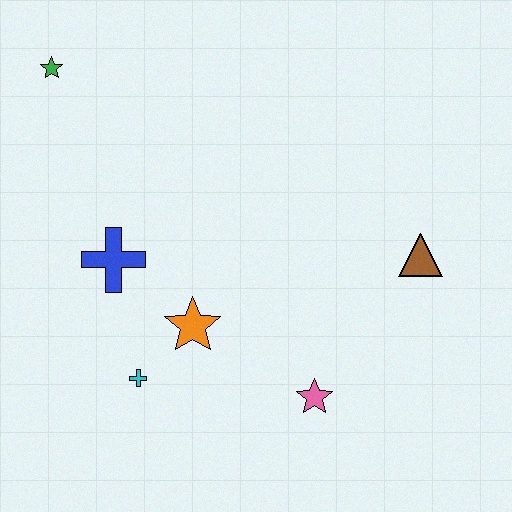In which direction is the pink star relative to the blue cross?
The pink star is to the right of the blue cross.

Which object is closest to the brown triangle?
The pink star is closest to the brown triangle.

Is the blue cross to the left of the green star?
No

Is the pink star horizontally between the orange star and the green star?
No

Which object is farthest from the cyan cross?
The green star is farthest from the cyan cross.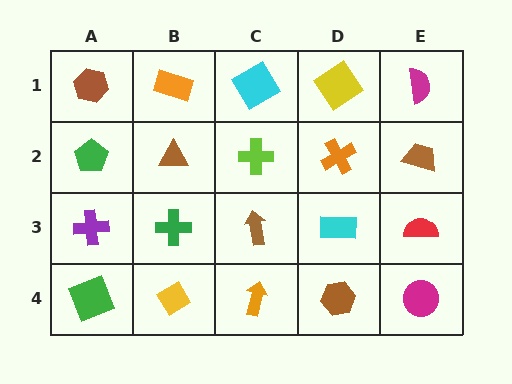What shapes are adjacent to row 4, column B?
A green cross (row 3, column B), a green square (row 4, column A), an orange arrow (row 4, column C).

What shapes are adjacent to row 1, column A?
A green pentagon (row 2, column A), an orange rectangle (row 1, column B).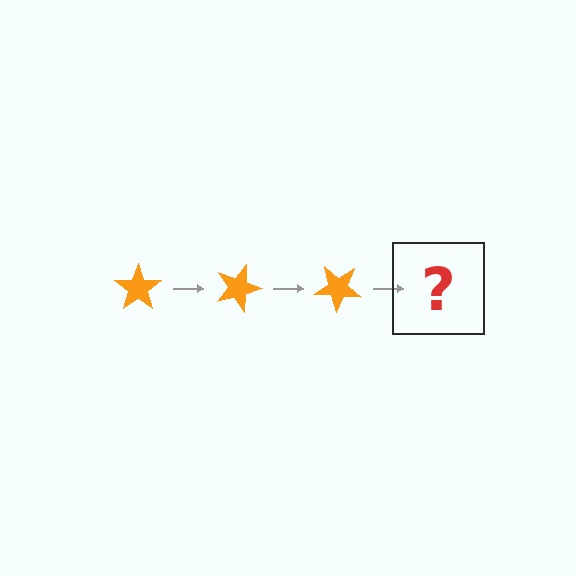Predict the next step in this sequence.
The next step is an orange star rotated 60 degrees.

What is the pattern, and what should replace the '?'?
The pattern is that the star rotates 20 degrees each step. The '?' should be an orange star rotated 60 degrees.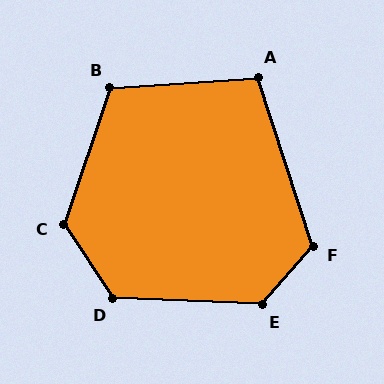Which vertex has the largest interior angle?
E, at approximately 129 degrees.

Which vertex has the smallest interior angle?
A, at approximately 104 degrees.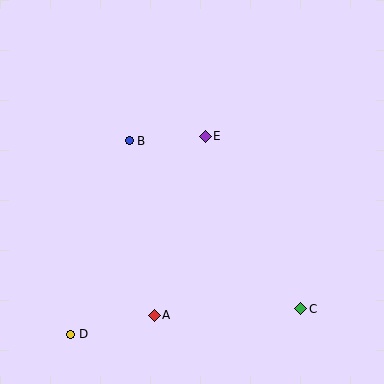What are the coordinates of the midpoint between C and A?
The midpoint between C and A is at (228, 312).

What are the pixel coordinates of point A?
Point A is at (154, 315).